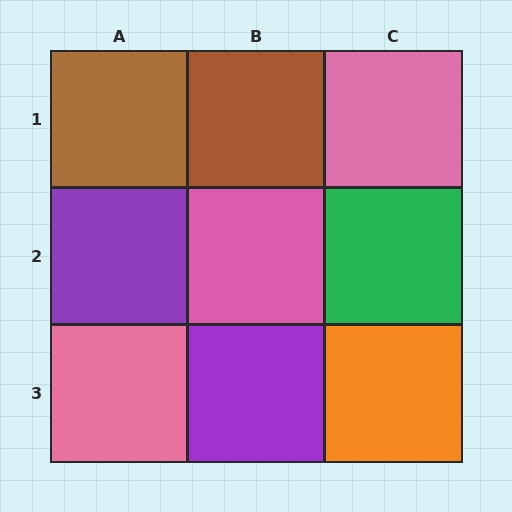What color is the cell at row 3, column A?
Pink.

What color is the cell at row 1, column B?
Brown.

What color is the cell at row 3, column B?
Purple.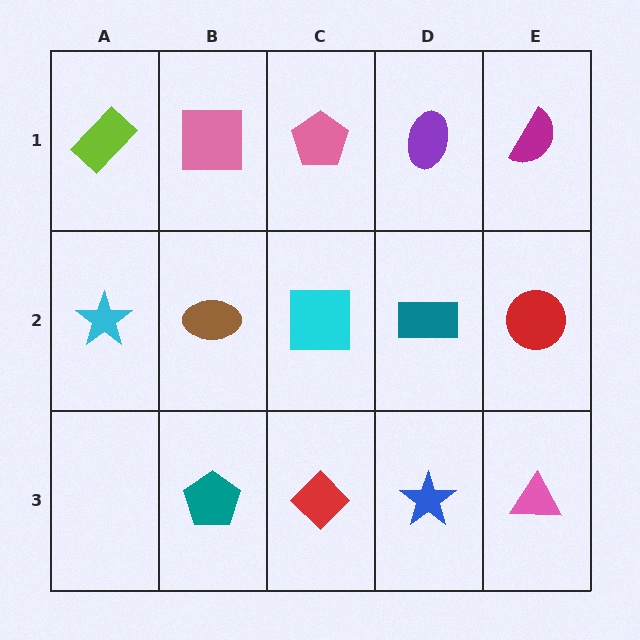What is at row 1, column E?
A magenta semicircle.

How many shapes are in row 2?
5 shapes.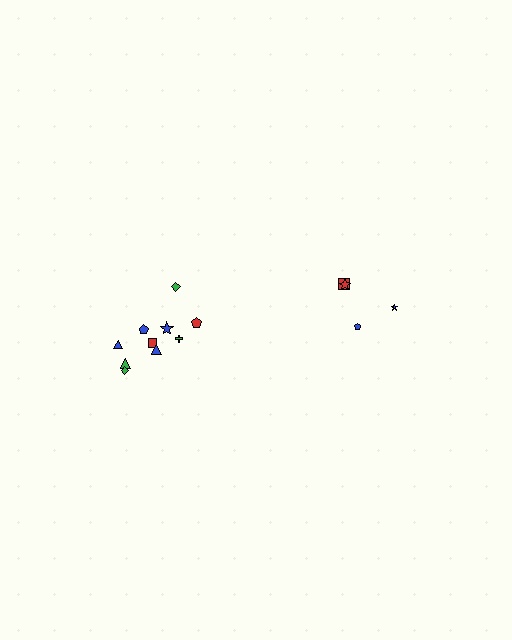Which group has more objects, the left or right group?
The left group.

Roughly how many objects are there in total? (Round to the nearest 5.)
Roughly 15 objects in total.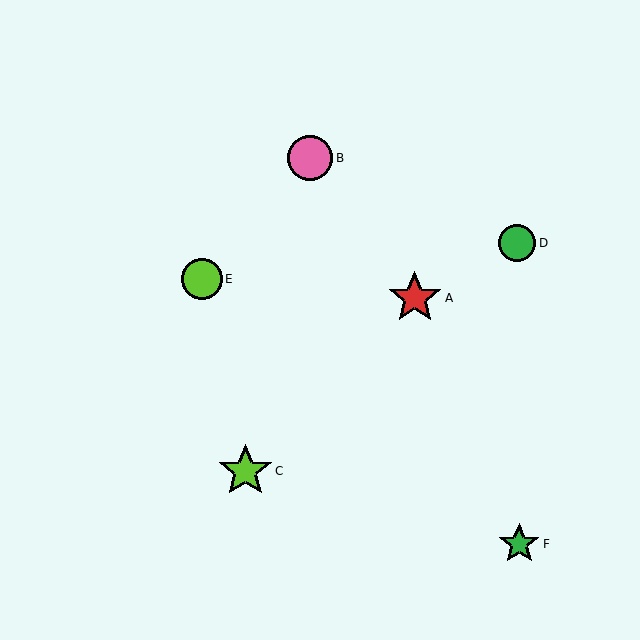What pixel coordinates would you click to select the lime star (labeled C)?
Click at (245, 471) to select the lime star C.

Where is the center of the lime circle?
The center of the lime circle is at (202, 279).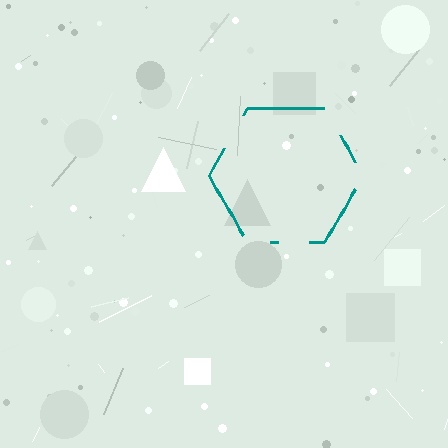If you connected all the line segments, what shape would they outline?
They would outline a hexagon.